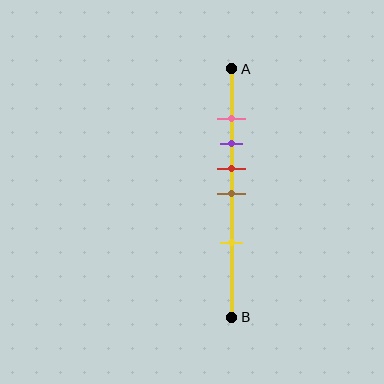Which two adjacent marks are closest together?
The pink and purple marks are the closest adjacent pair.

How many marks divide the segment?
There are 5 marks dividing the segment.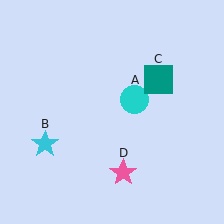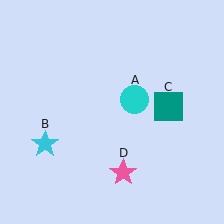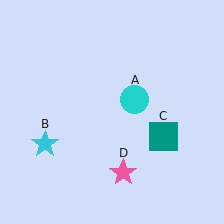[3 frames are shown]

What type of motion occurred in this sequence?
The teal square (object C) rotated clockwise around the center of the scene.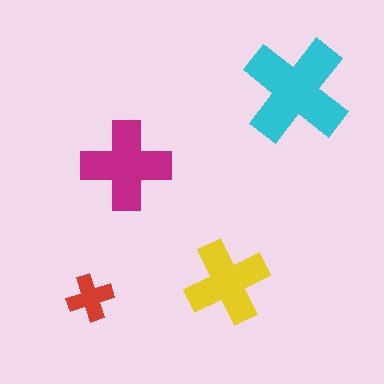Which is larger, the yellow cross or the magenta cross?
The magenta one.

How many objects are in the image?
There are 4 objects in the image.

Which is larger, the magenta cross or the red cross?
The magenta one.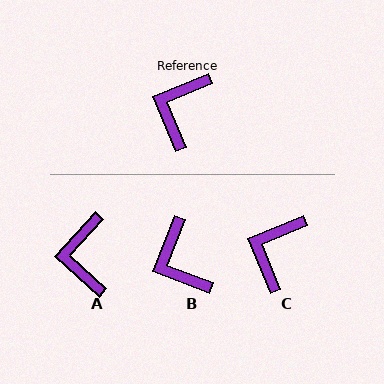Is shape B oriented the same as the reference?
No, it is off by about 47 degrees.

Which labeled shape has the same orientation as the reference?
C.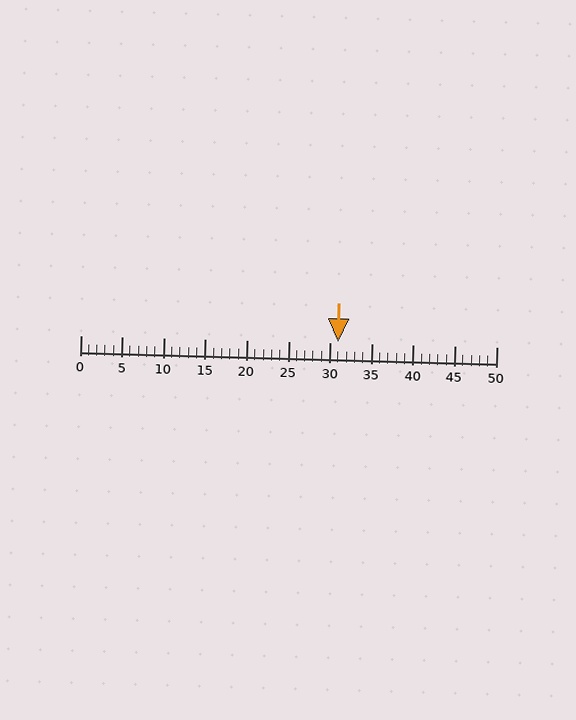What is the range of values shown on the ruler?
The ruler shows values from 0 to 50.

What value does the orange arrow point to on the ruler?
The orange arrow points to approximately 31.